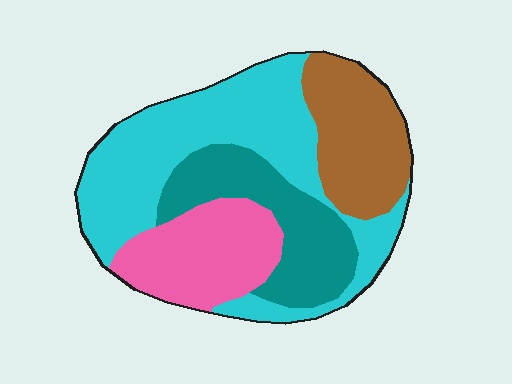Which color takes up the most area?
Cyan, at roughly 40%.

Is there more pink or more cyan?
Cyan.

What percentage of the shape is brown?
Brown covers about 20% of the shape.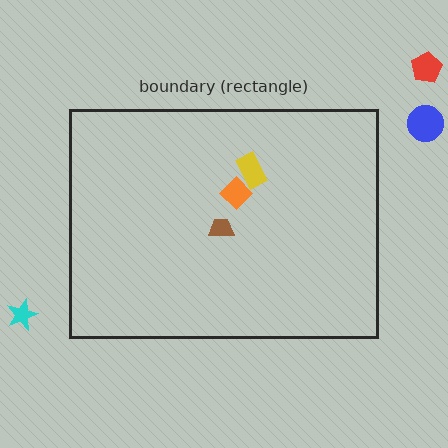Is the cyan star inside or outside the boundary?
Outside.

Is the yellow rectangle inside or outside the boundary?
Inside.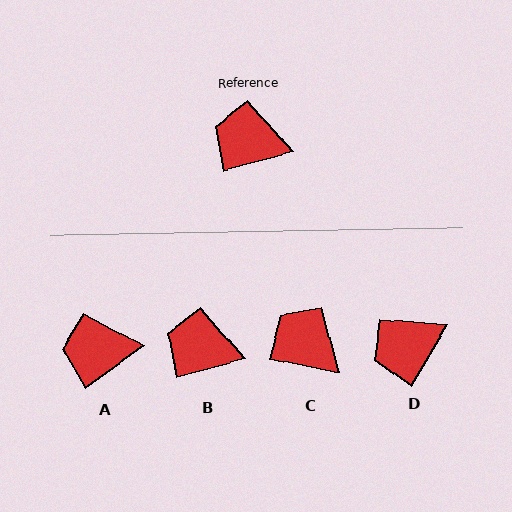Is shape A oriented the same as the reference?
No, it is off by about 21 degrees.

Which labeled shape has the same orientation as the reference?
B.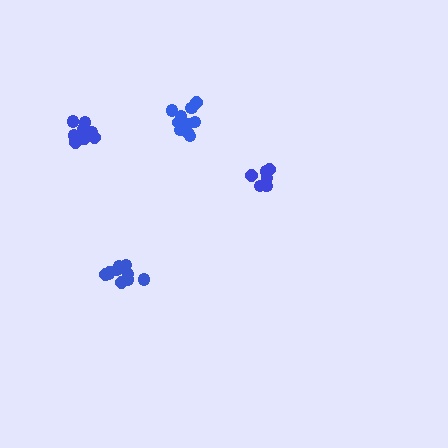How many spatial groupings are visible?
There are 4 spatial groupings.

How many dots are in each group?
Group 1: 11 dots, Group 2: 8 dots, Group 3: 7 dots, Group 4: 10 dots (36 total).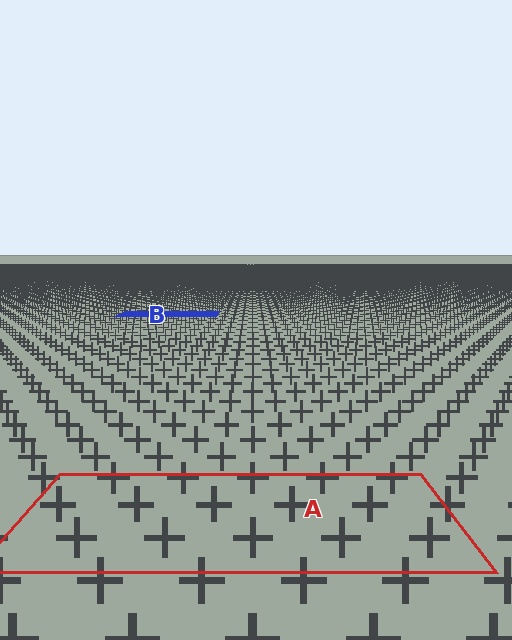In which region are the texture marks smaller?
The texture marks are smaller in region B, because it is farther away.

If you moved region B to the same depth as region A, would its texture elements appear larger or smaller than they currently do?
They would appear larger. At a closer depth, the same texture elements are projected at a bigger on-screen size.